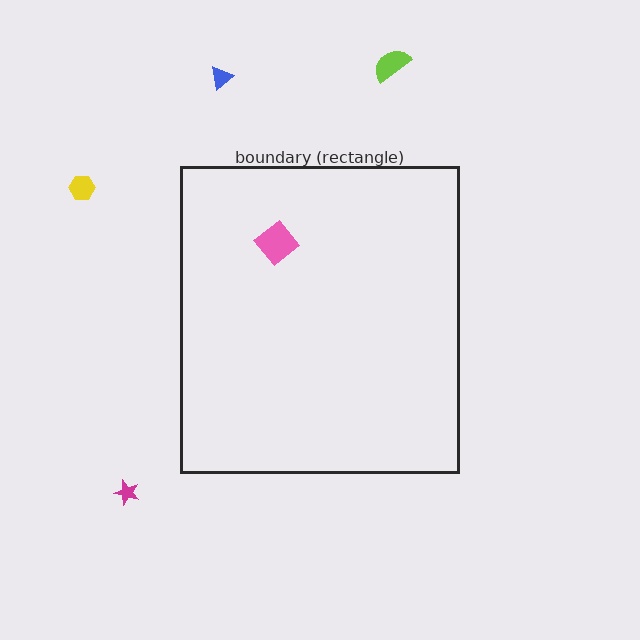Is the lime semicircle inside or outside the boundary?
Outside.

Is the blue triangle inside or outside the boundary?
Outside.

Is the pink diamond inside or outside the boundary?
Inside.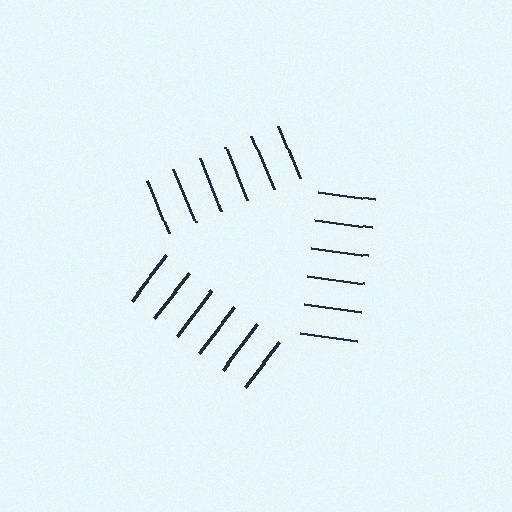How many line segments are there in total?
18 — 6 along each of the 3 edges.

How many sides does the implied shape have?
3 sides — the line-ends trace a triangle.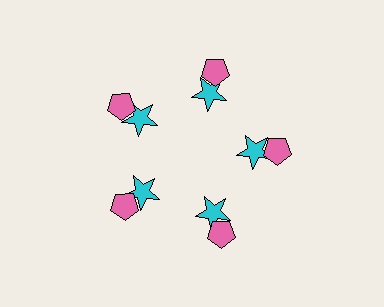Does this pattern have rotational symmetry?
Yes, this pattern has 5-fold rotational symmetry. It looks the same after rotating 72 degrees around the center.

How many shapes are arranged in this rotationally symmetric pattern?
There are 10 shapes, arranged in 5 groups of 2.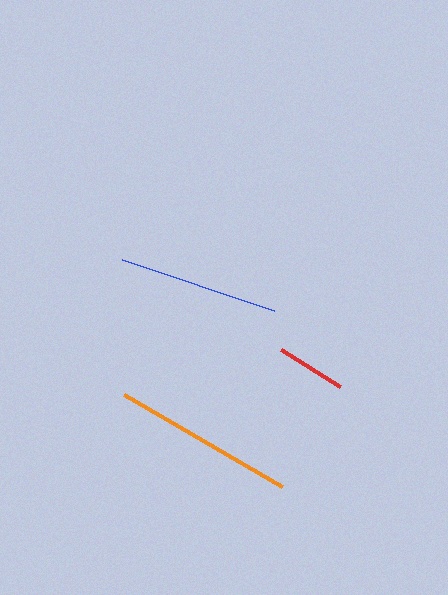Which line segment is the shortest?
The red line is the shortest at approximately 70 pixels.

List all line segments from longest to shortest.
From longest to shortest: orange, blue, red.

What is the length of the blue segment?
The blue segment is approximately 160 pixels long.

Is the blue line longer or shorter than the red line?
The blue line is longer than the red line.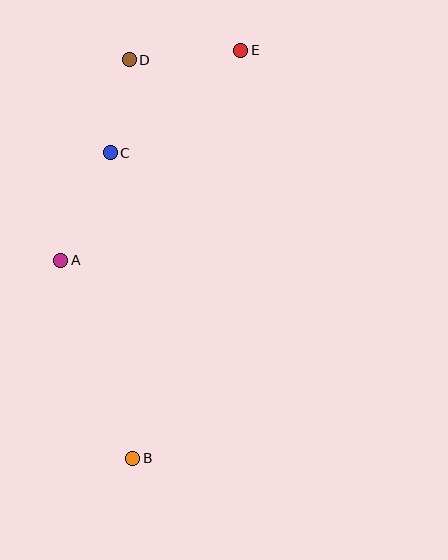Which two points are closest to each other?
Points C and D are closest to each other.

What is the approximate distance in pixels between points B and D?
The distance between B and D is approximately 399 pixels.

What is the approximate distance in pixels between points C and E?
The distance between C and E is approximately 166 pixels.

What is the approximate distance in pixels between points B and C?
The distance between B and C is approximately 306 pixels.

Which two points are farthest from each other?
Points B and E are farthest from each other.